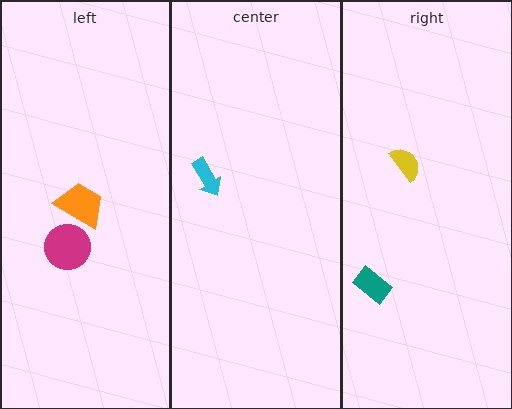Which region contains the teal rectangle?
The right region.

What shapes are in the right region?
The teal rectangle, the yellow semicircle.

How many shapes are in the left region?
2.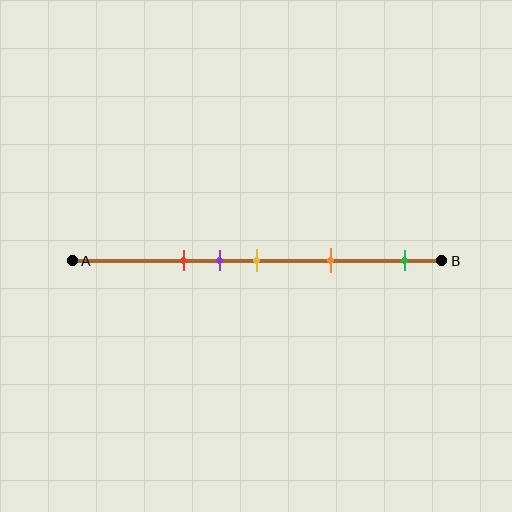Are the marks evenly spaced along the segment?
No, the marks are not evenly spaced.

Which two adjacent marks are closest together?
The purple and yellow marks are the closest adjacent pair.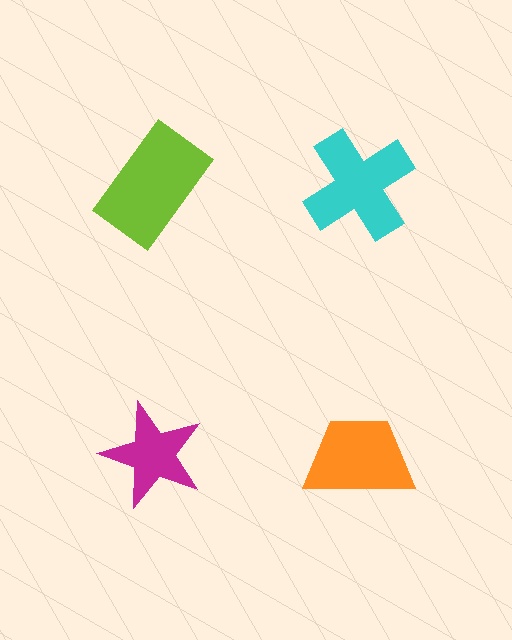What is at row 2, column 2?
An orange trapezoid.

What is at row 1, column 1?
A lime rectangle.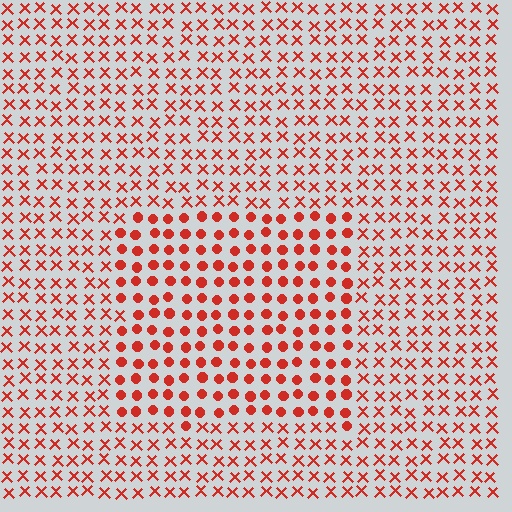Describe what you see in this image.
The image is filled with small red elements arranged in a uniform grid. A rectangle-shaped region contains circles, while the surrounding area contains X marks. The boundary is defined purely by the change in element shape.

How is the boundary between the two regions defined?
The boundary is defined by a change in element shape: circles inside vs. X marks outside. All elements share the same color and spacing.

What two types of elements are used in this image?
The image uses circles inside the rectangle region and X marks outside it.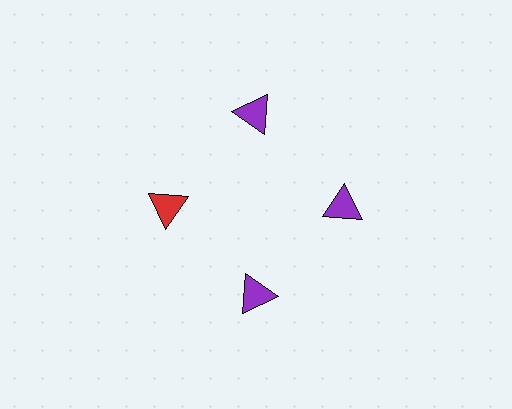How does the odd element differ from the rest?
It has a different color: red instead of purple.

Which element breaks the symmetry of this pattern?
The red triangle at roughly the 9 o'clock position breaks the symmetry. All other shapes are purple triangles.